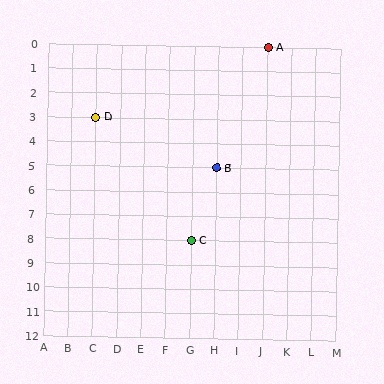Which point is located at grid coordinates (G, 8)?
Point C is at (G, 8).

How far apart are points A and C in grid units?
Points A and C are 3 columns and 8 rows apart (about 8.5 grid units diagonally).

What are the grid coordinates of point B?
Point B is at grid coordinates (H, 5).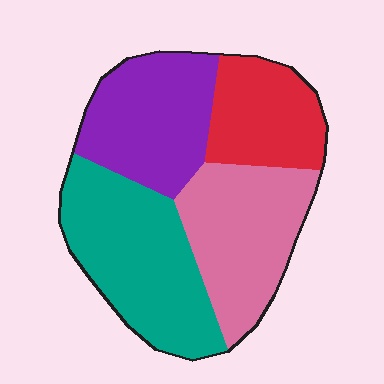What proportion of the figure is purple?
Purple covers about 25% of the figure.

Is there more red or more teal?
Teal.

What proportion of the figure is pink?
Pink covers about 25% of the figure.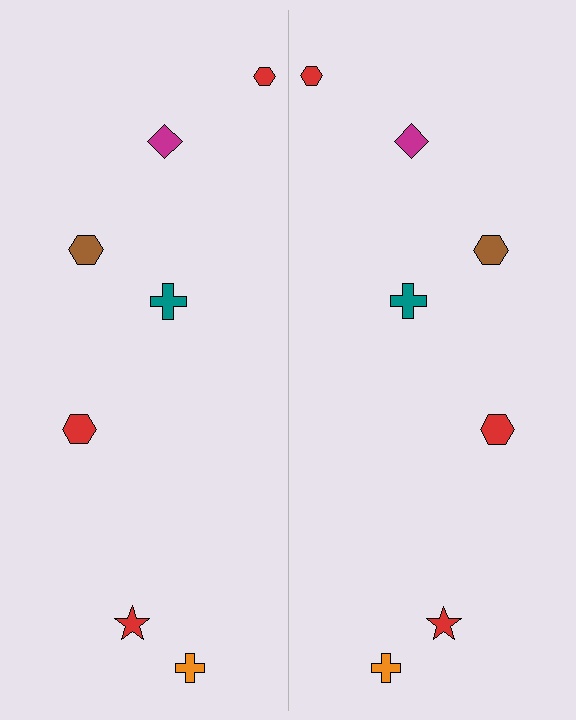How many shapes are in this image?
There are 14 shapes in this image.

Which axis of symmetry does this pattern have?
The pattern has a vertical axis of symmetry running through the center of the image.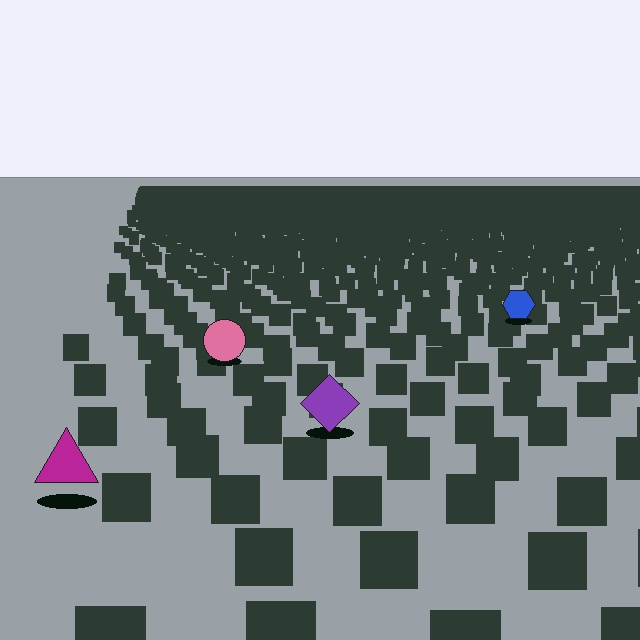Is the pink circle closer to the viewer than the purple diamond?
No. The purple diamond is closer — you can tell from the texture gradient: the ground texture is coarser near it.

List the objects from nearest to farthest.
From nearest to farthest: the magenta triangle, the purple diamond, the pink circle, the blue hexagon.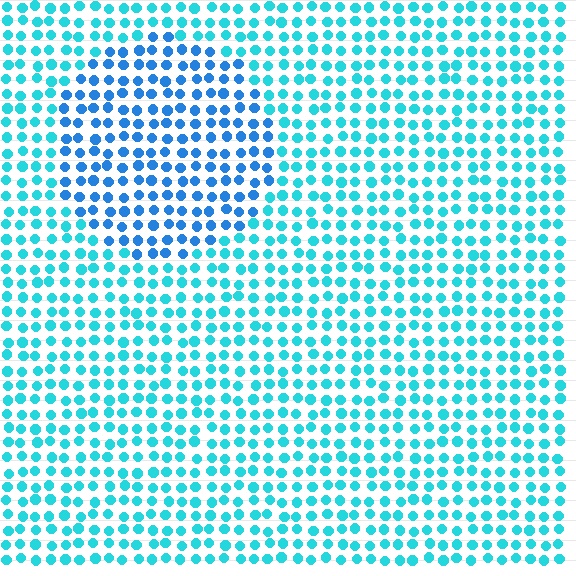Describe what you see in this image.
The image is filled with small cyan elements in a uniform arrangement. A circle-shaped region is visible where the elements are tinted to a slightly different hue, forming a subtle color boundary.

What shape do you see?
I see a circle.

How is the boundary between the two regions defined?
The boundary is defined purely by a slight shift in hue (about 28 degrees). Spacing, size, and orientation are identical on both sides.